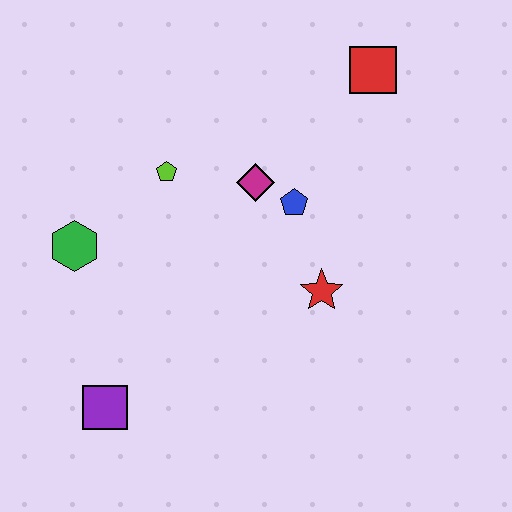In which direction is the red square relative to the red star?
The red square is above the red star.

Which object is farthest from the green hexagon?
The red square is farthest from the green hexagon.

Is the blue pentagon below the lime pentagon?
Yes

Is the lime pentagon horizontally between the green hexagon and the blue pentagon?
Yes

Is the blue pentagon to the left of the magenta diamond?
No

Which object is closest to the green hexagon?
The lime pentagon is closest to the green hexagon.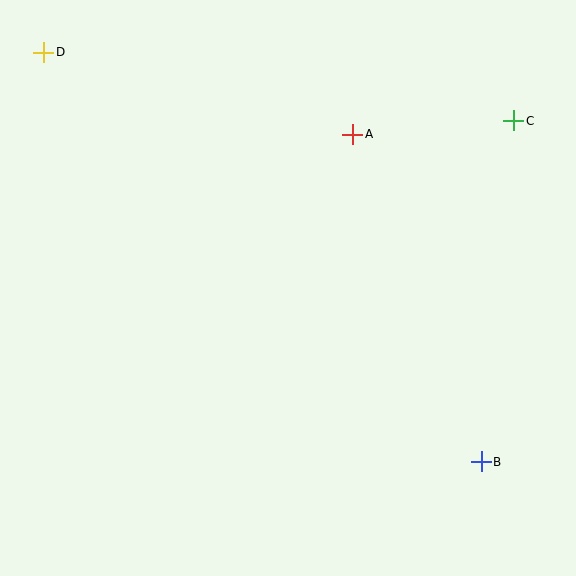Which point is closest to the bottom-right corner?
Point B is closest to the bottom-right corner.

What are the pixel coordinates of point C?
Point C is at (514, 121).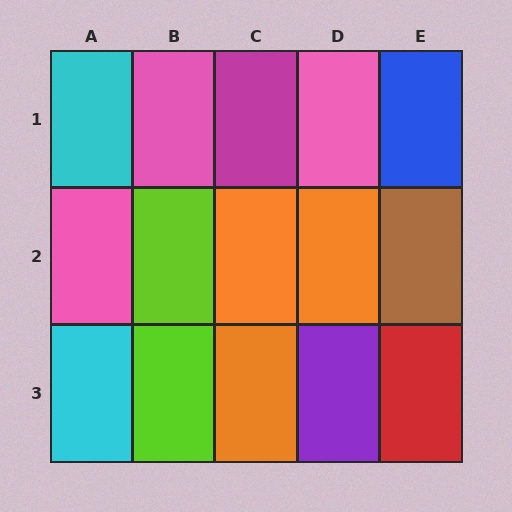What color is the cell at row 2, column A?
Pink.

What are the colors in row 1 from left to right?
Cyan, pink, magenta, pink, blue.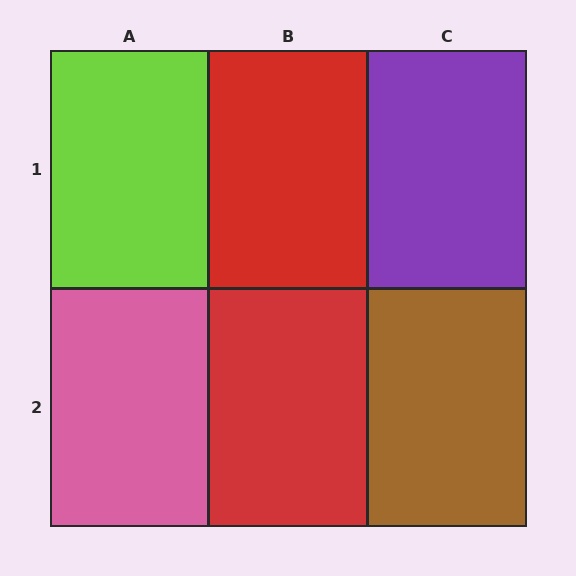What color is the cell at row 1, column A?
Lime.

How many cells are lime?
1 cell is lime.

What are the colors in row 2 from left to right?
Pink, red, brown.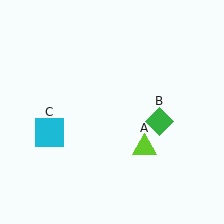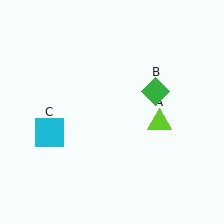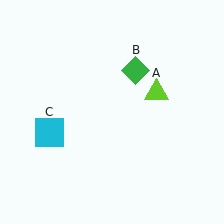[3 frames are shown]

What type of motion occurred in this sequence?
The lime triangle (object A), green diamond (object B) rotated counterclockwise around the center of the scene.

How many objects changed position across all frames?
2 objects changed position: lime triangle (object A), green diamond (object B).